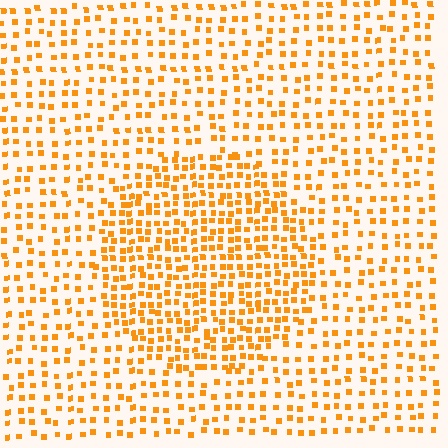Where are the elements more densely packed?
The elements are more densely packed inside the circle boundary.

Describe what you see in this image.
The image contains small orange elements arranged at two different densities. A circle-shaped region is visible where the elements are more densely packed than the surrounding area.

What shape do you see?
I see a circle.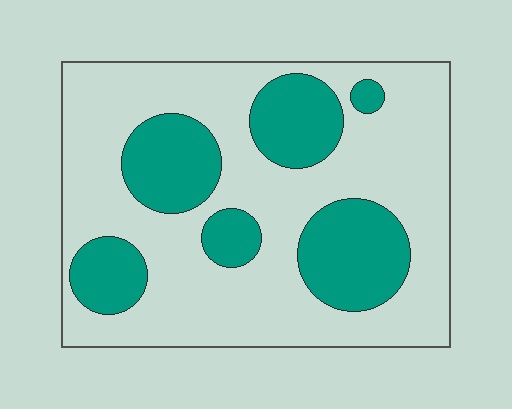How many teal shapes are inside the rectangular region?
6.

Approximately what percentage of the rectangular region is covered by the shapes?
Approximately 30%.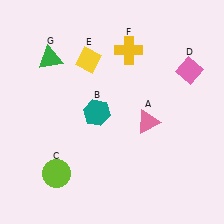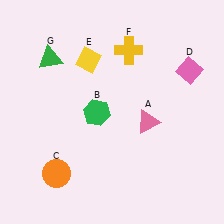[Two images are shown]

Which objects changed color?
B changed from teal to green. C changed from lime to orange.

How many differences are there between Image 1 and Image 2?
There are 2 differences between the two images.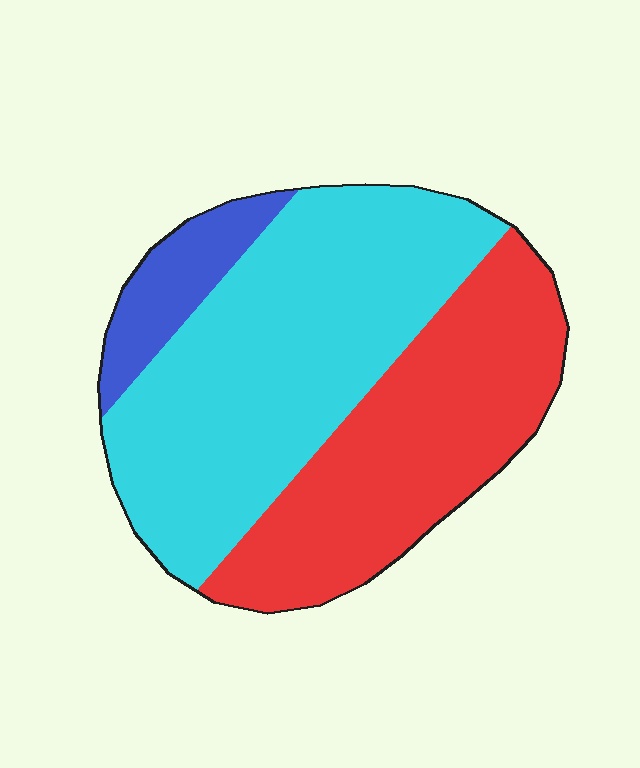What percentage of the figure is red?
Red takes up between a third and a half of the figure.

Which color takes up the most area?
Cyan, at roughly 50%.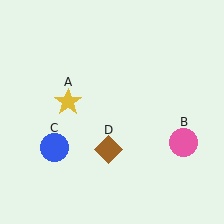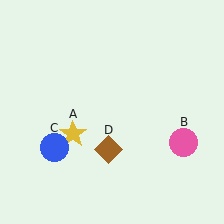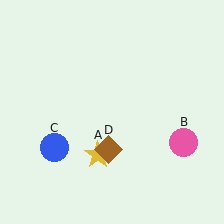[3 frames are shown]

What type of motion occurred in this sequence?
The yellow star (object A) rotated counterclockwise around the center of the scene.